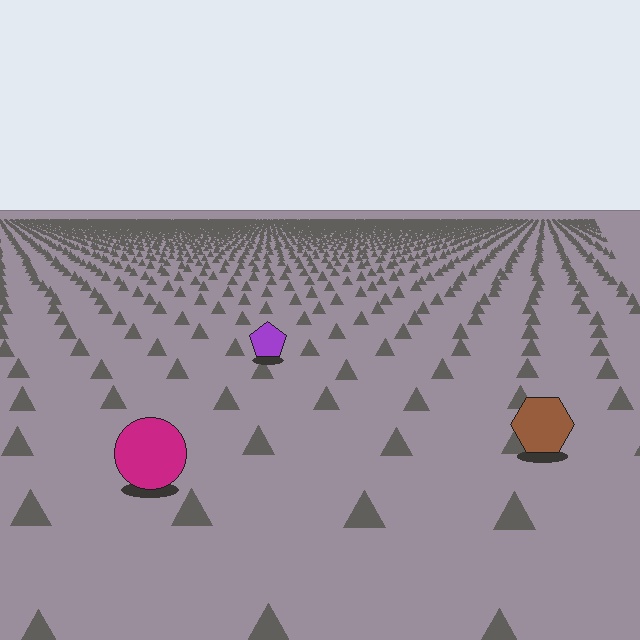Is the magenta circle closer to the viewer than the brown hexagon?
Yes. The magenta circle is closer — you can tell from the texture gradient: the ground texture is coarser near it.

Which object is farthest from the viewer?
The purple pentagon is farthest from the viewer. It appears smaller and the ground texture around it is denser.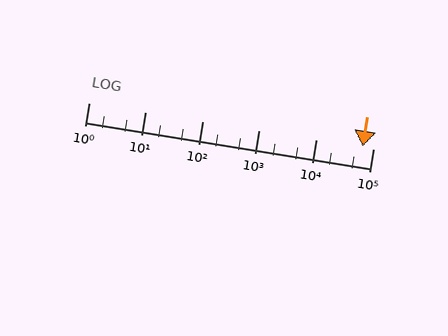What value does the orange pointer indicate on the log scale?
The pointer indicates approximately 67000.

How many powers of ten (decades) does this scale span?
The scale spans 5 decades, from 1 to 100000.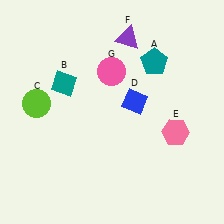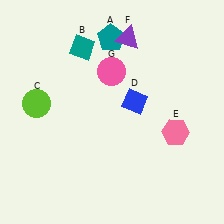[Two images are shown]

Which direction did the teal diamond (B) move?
The teal diamond (B) moved up.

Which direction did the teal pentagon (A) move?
The teal pentagon (A) moved left.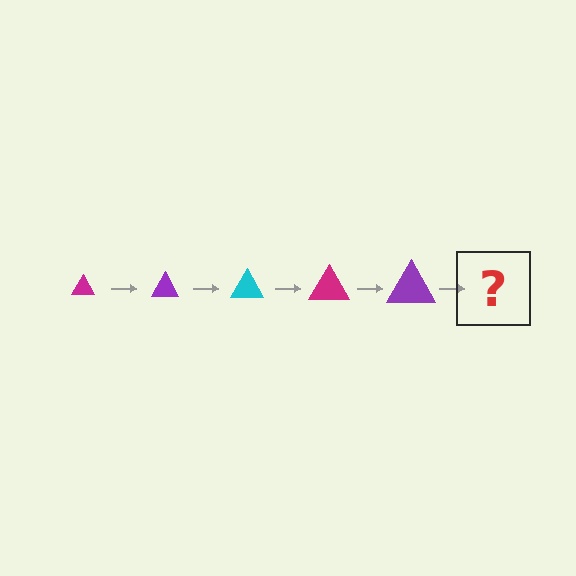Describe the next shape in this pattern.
It should be a cyan triangle, larger than the previous one.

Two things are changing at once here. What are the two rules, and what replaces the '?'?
The two rules are that the triangle grows larger each step and the color cycles through magenta, purple, and cyan. The '?' should be a cyan triangle, larger than the previous one.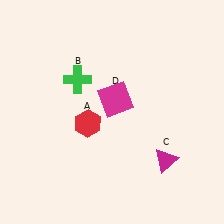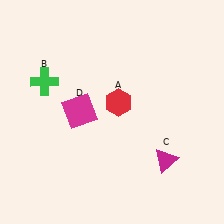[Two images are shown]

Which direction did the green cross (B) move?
The green cross (B) moved left.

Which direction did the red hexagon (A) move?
The red hexagon (A) moved right.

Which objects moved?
The objects that moved are: the red hexagon (A), the green cross (B), the magenta square (D).